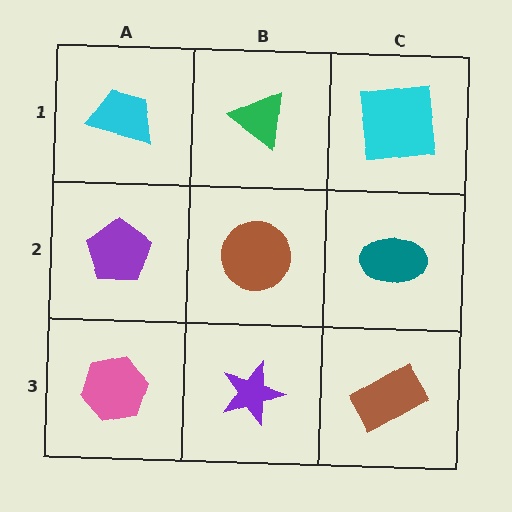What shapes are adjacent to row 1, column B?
A brown circle (row 2, column B), a cyan trapezoid (row 1, column A), a cyan square (row 1, column C).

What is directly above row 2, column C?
A cyan square.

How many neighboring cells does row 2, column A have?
3.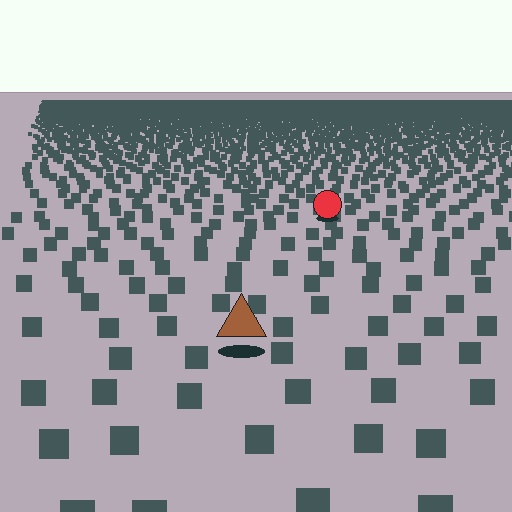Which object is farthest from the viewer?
The red circle is farthest from the viewer. It appears smaller and the ground texture around it is denser.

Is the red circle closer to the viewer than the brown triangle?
No. The brown triangle is closer — you can tell from the texture gradient: the ground texture is coarser near it.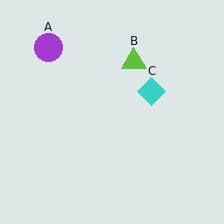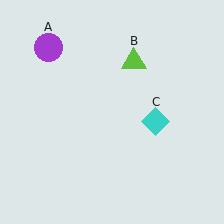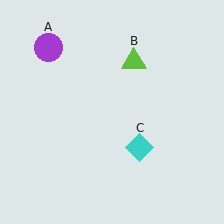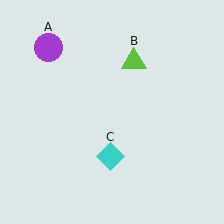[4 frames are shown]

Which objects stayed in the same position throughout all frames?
Purple circle (object A) and lime triangle (object B) remained stationary.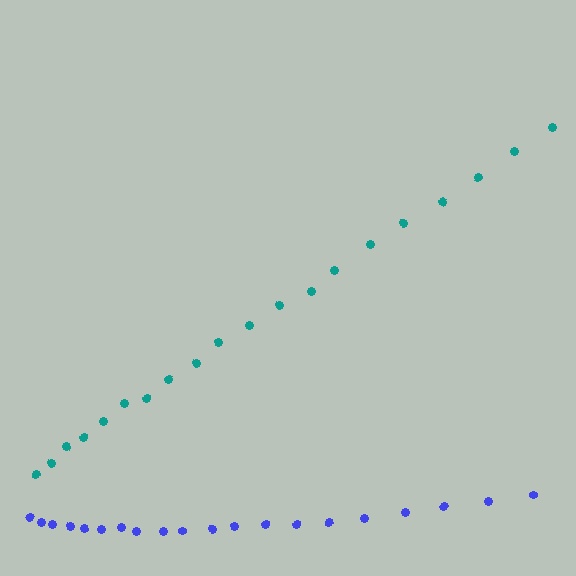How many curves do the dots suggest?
There are 2 distinct paths.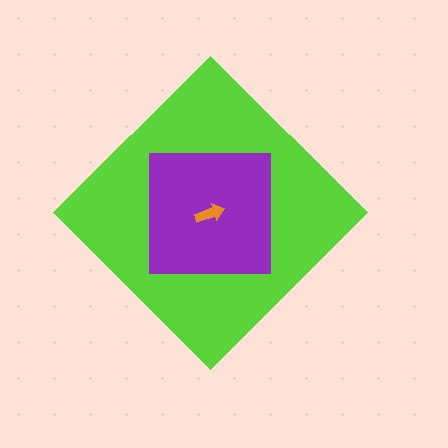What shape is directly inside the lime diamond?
The purple square.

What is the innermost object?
The orange arrow.